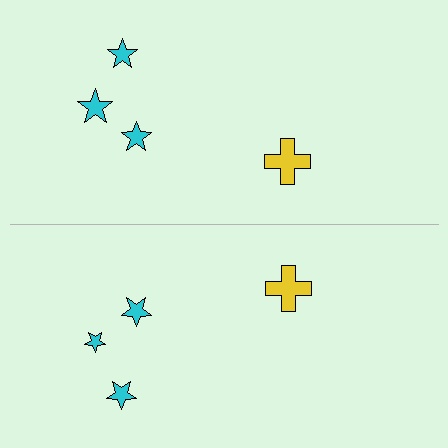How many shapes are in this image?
There are 8 shapes in this image.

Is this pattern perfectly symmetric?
No, the pattern is not perfectly symmetric. The cyan star on the bottom side has a different size than its mirror counterpart.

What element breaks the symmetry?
The cyan star on the bottom side has a different size than its mirror counterpart.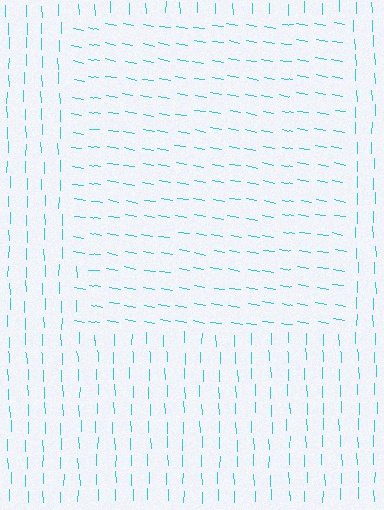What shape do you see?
I see a rectangle.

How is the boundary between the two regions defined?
The boundary is defined purely by a change in line orientation (approximately 79 degrees difference). All lines are the same color and thickness.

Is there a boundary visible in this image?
Yes, there is a texture boundary formed by a change in line orientation.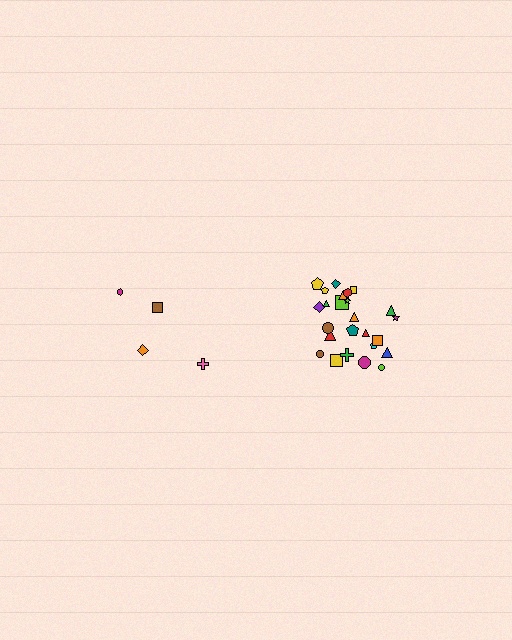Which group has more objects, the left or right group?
The right group.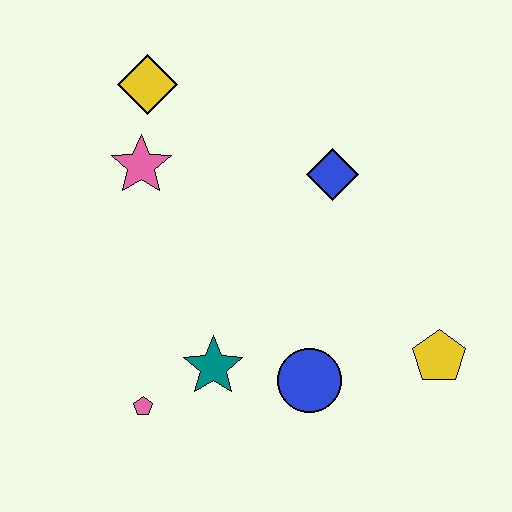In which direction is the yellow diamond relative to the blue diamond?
The yellow diamond is to the left of the blue diamond.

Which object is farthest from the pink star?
The yellow pentagon is farthest from the pink star.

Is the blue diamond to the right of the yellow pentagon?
No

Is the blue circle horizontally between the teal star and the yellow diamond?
No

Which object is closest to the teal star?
The pink pentagon is closest to the teal star.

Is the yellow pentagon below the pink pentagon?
No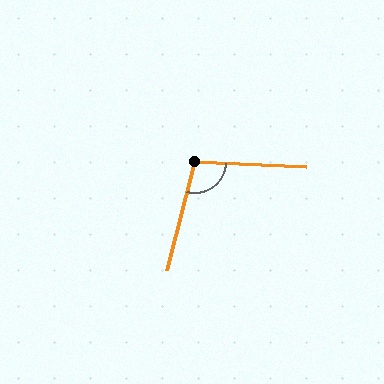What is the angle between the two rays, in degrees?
Approximately 102 degrees.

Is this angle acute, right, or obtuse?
It is obtuse.